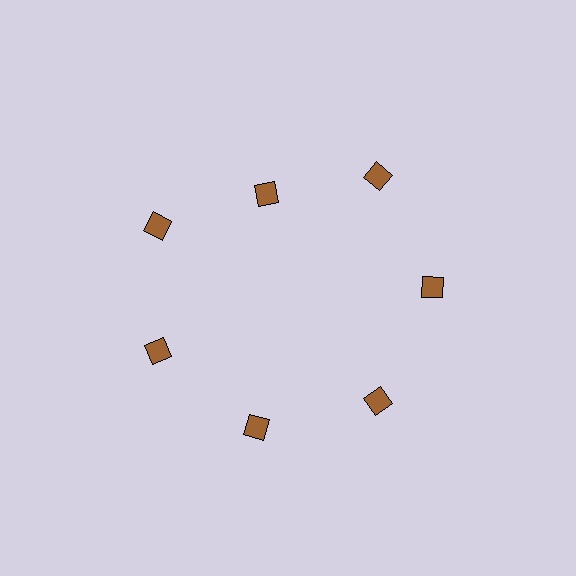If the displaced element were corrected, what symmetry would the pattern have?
It would have 7-fold rotational symmetry — the pattern would map onto itself every 51 degrees.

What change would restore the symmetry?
The symmetry would be restored by moving it outward, back onto the ring so that all 7 diamonds sit at equal angles and equal distance from the center.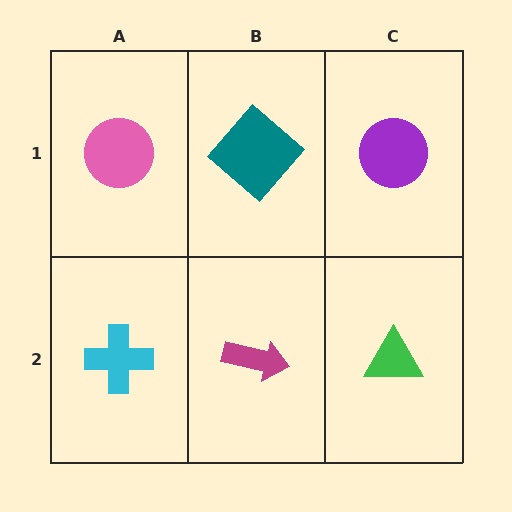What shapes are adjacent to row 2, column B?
A teal diamond (row 1, column B), a cyan cross (row 2, column A), a green triangle (row 2, column C).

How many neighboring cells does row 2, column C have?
2.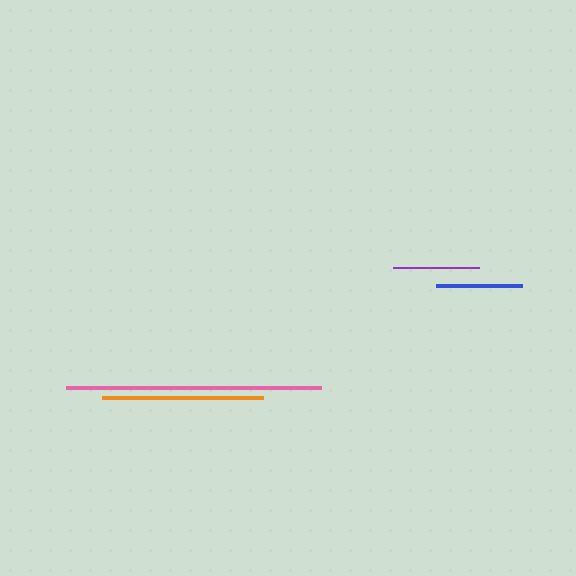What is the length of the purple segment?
The purple segment is approximately 86 pixels long.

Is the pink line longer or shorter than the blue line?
The pink line is longer than the blue line.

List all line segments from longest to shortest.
From longest to shortest: pink, orange, purple, blue.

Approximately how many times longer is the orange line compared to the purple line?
The orange line is approximately 1.9 times the length of the purple line.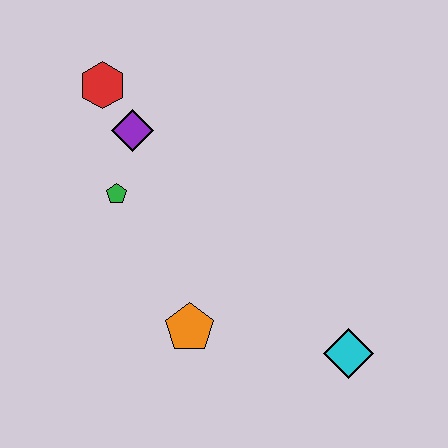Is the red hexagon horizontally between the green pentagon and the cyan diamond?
No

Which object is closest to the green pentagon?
The purple diamond is closest to the green pentagon.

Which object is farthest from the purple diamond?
The cyan diamond is farthest from the purple diamond.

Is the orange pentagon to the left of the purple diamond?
No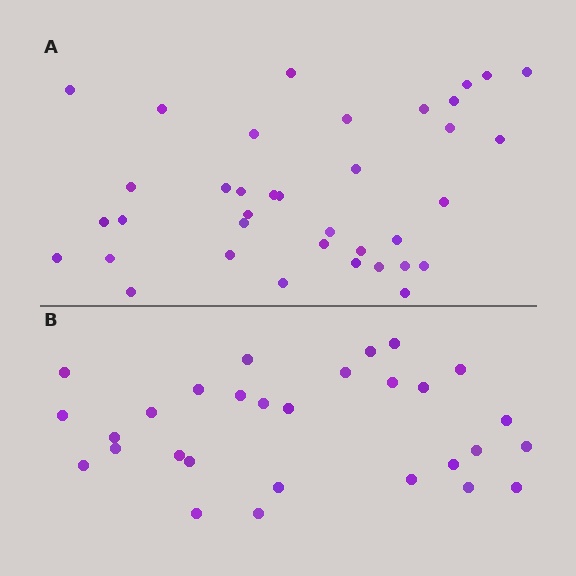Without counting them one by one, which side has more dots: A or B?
Region A (the top region) has more dots.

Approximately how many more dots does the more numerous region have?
Region A has roughly 8 or so more dots than region B.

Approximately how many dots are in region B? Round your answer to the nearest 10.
About 30 dots. (The exact count is 29, which rounds to 30.)